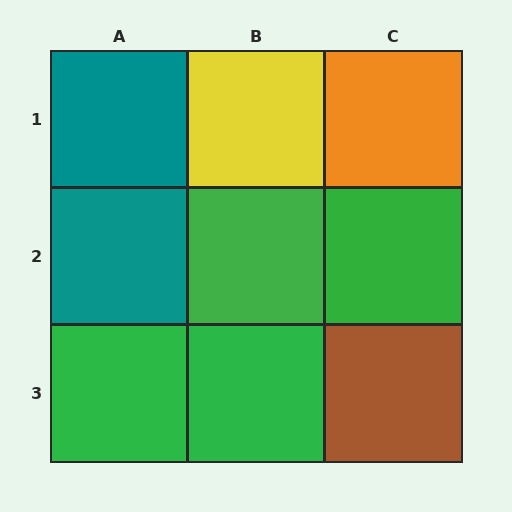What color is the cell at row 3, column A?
Green.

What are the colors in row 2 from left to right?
Teal, green, green.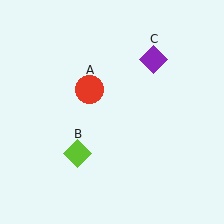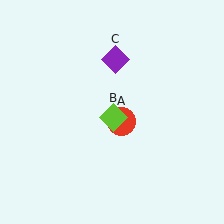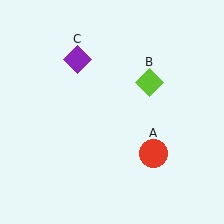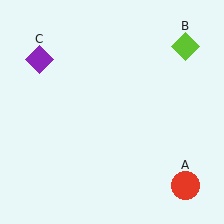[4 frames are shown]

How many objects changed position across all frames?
3 objects changed position: red circle (object A), lime diamond (object B), purple diamond (object C).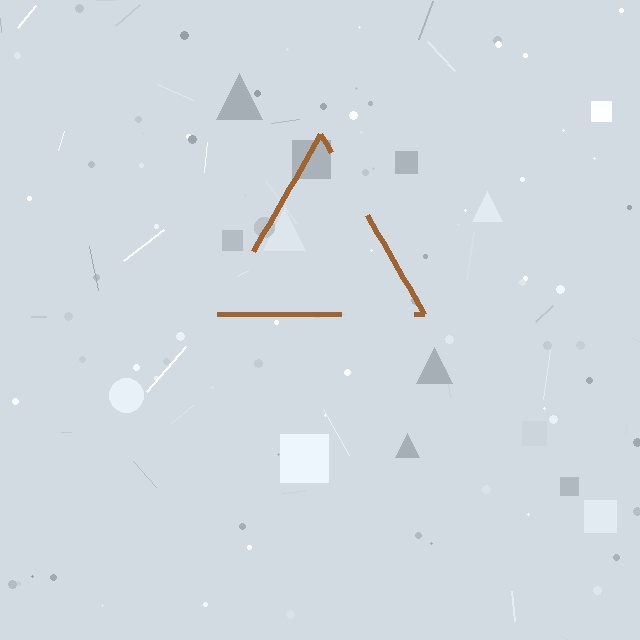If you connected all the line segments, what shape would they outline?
They would outline a triangle.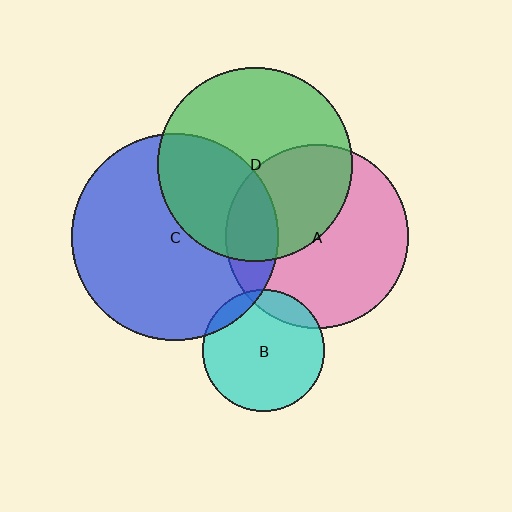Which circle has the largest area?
Circle C (blue).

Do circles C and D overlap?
Yes.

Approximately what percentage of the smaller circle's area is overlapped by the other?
Approximately 35%.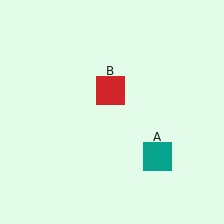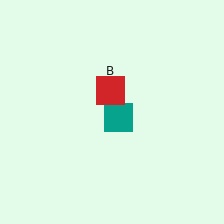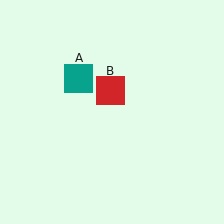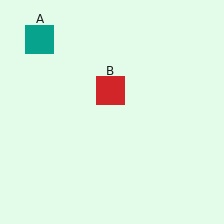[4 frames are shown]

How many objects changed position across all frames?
1 object changed position: teal square (object A).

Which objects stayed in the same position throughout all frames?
Red square (object B) remained stationary.